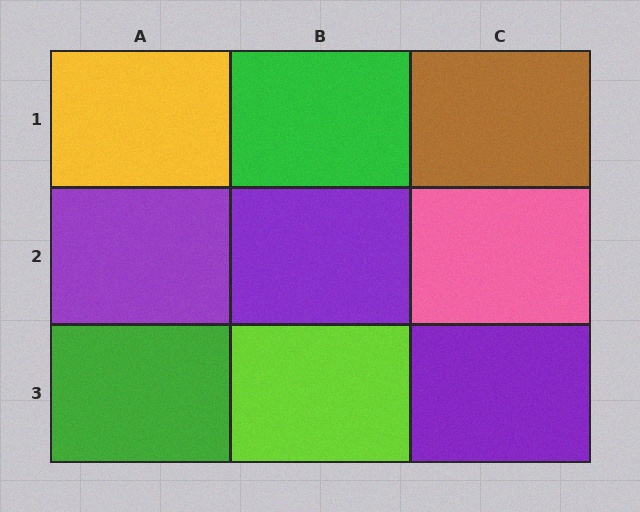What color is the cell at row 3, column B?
Lime.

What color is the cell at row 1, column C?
Brown.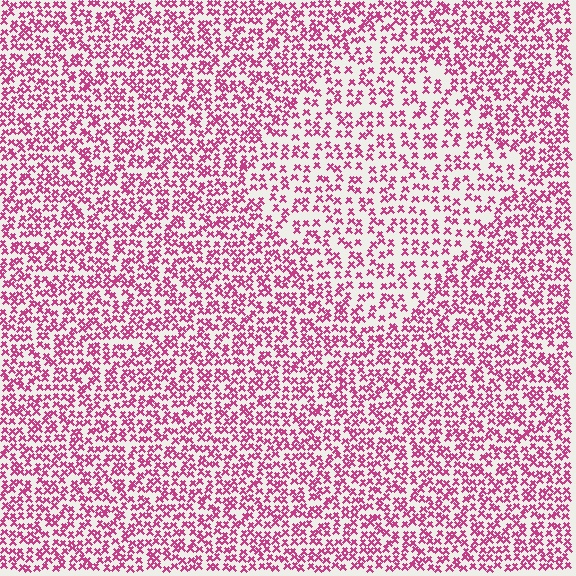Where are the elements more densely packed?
The elements are more densely packed outside the diamond boundary.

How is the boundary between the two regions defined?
The boundary is defined by a change in element density (approximately 1.6x ratio). All elements are the same color, size, and shape.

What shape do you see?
I see a diamond.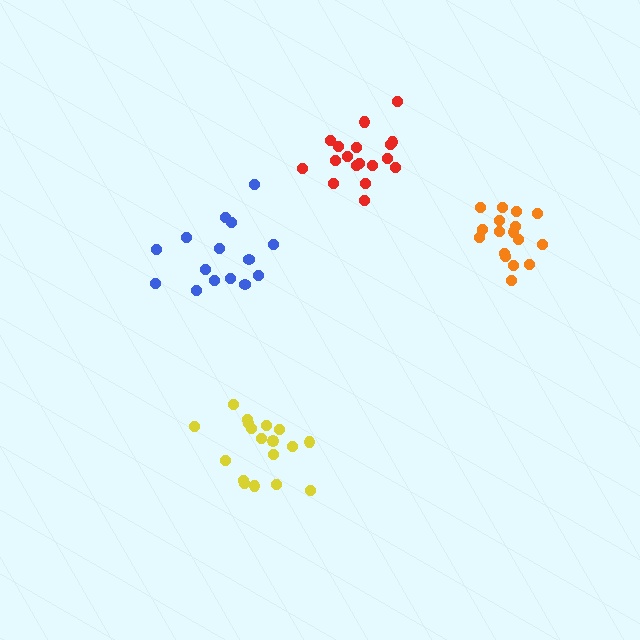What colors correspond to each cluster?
The clusters are colored: blue, orange, red, yellow.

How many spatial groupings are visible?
There are 4 spatial groupings.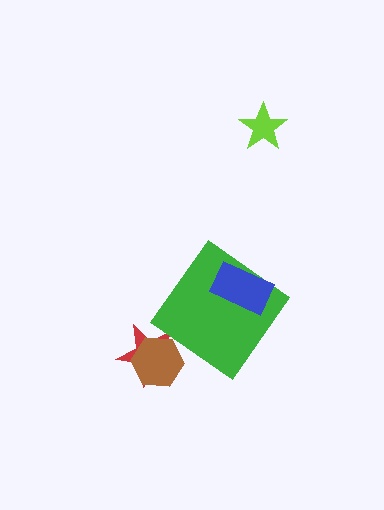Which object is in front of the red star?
The brown hexagon is in front of the red star.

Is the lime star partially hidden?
No, no other shape covers it.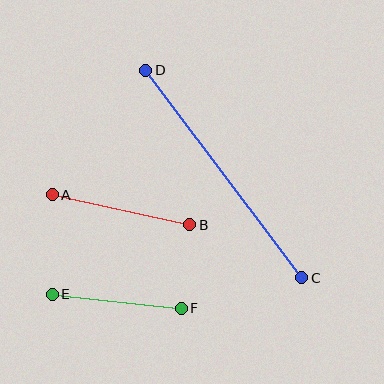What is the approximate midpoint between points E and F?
The midpoint is at approximately (117, 301) pixels.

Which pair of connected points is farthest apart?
Points C and D are farthest apart.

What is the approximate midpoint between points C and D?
The midpoint is at approximately (224, 174) pixels.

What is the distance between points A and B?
The distance is approximately 141 pixels.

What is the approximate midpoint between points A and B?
The midpoint is at approximately (121, 210) pixels.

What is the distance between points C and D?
The distance is approximately 260 pixels.